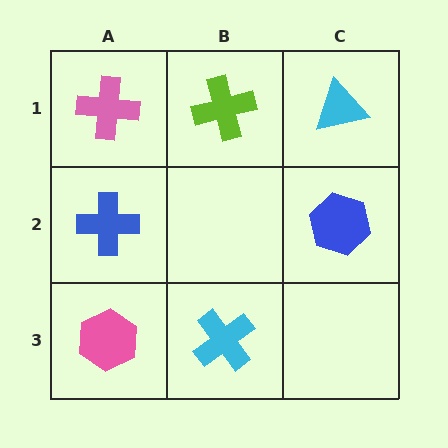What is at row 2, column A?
A blue cross.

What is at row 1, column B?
A lime cross.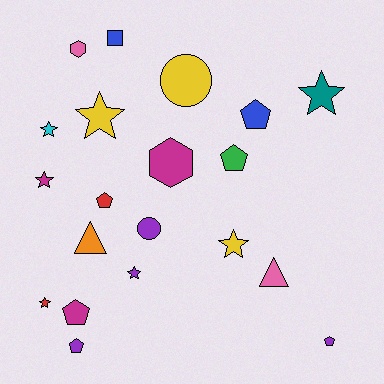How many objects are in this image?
There are 20 objects.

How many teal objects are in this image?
There is 1 teal object.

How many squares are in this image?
There is 1 square.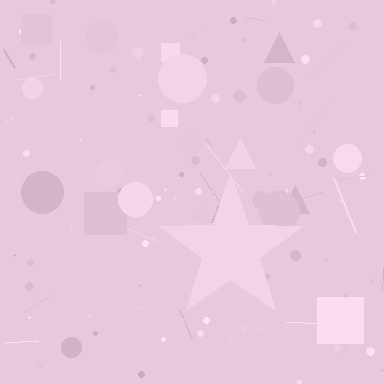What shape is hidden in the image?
A star is hidden in the image.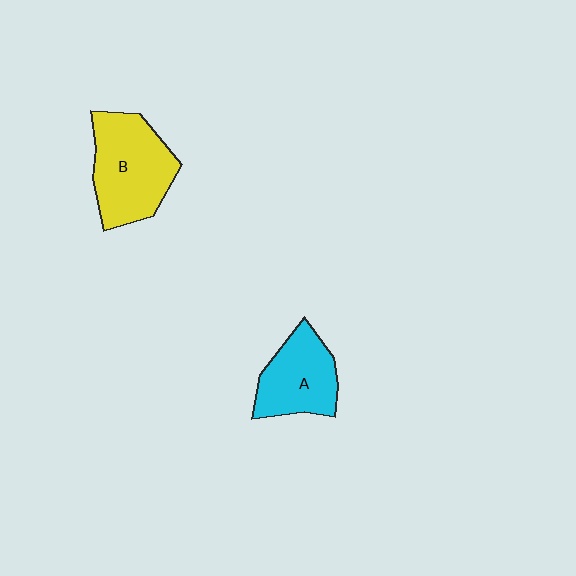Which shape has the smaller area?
Shape A (cyan).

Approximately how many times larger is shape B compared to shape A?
Approximately 1.3 times.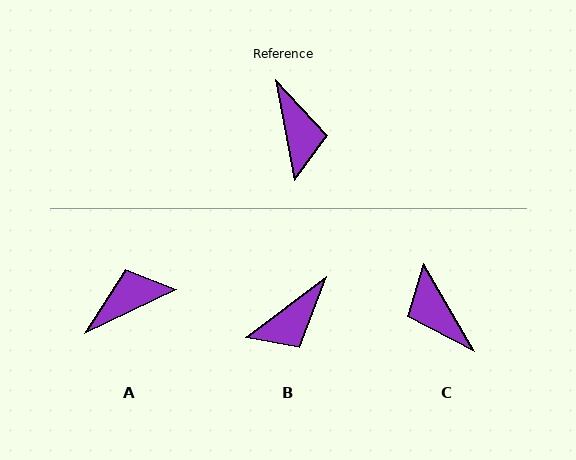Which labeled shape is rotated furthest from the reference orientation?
C, about 161 degrees away.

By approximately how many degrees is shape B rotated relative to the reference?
Approximately 64 degrees clockwise.